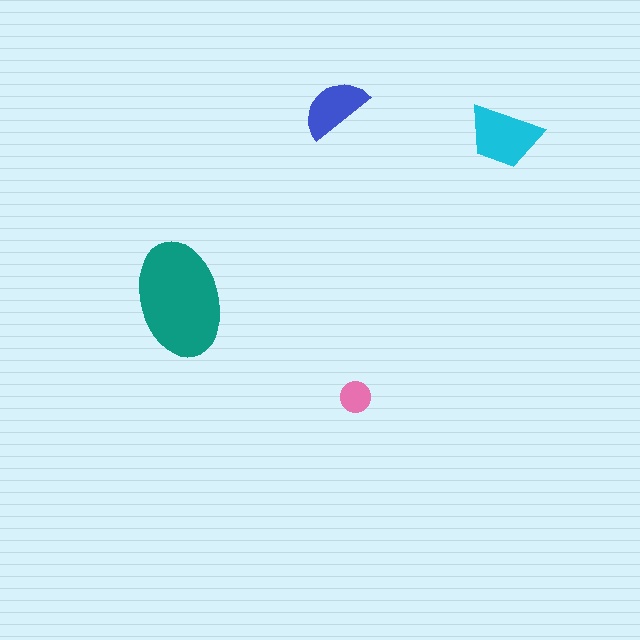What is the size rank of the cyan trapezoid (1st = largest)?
2nd.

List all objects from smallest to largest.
The pink circle, the blue semicircle, the cyan trapezoid, the teal ellipse.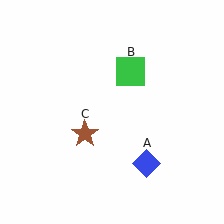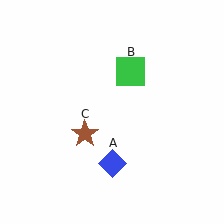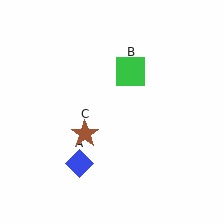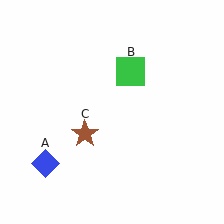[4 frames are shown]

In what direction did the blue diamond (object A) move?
The blue diamond (object A) moved left.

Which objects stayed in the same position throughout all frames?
Green square (object B) and brown star (object C) remained stationary.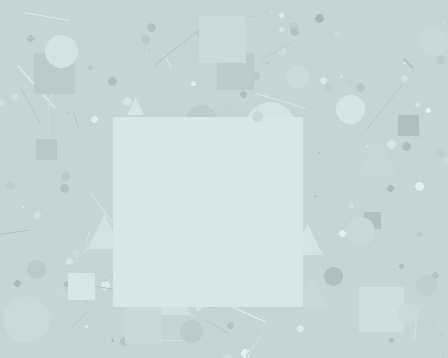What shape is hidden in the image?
A square is hidden in the image.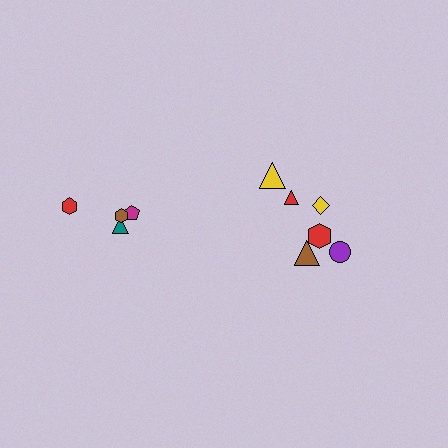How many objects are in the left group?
There are 4 objects.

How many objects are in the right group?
There are 6 objects.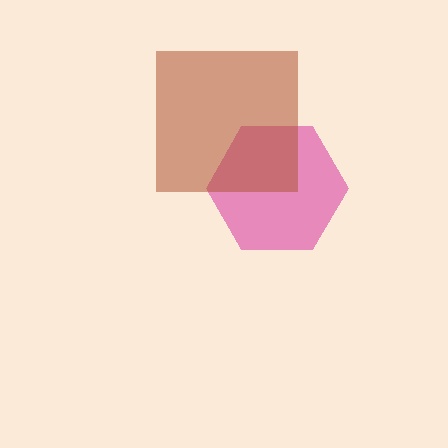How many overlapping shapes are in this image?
There are 2 overlapping shapes in the image.